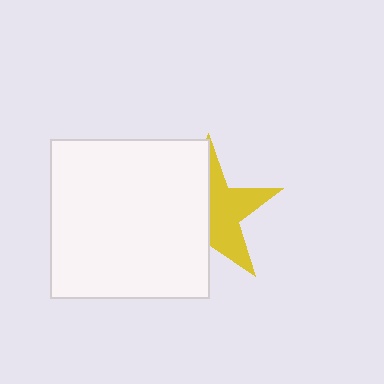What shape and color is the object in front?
The object in front is a white square.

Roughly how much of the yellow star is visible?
About half of it is visible (roughly 49%).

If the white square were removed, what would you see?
You would see the complete yellow star.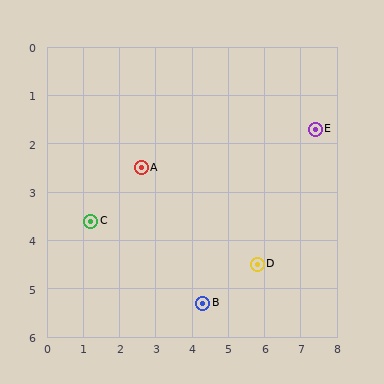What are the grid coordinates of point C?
Point C is at approximately (1.2, 3.6).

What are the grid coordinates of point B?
Point B is at approximately (4.3, 5.3).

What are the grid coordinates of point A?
Point A is at approximately (2.6, 2.5).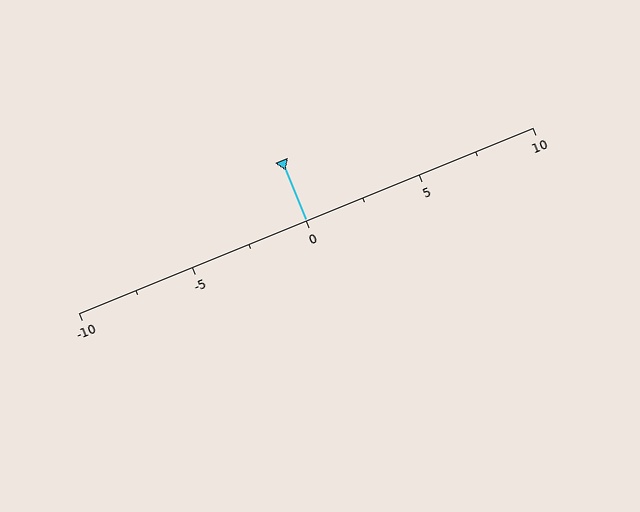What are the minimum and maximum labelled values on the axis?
The axis runs from -10 to 10.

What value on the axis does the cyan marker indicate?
The marker indicates approximately 0.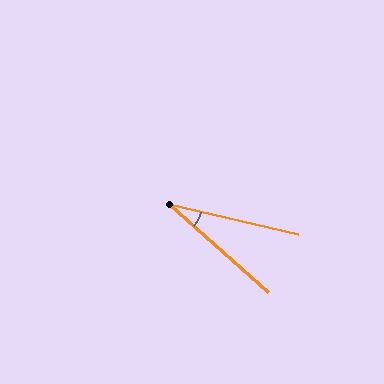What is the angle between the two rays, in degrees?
Approximately 29 degrees.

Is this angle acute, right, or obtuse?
It is acute.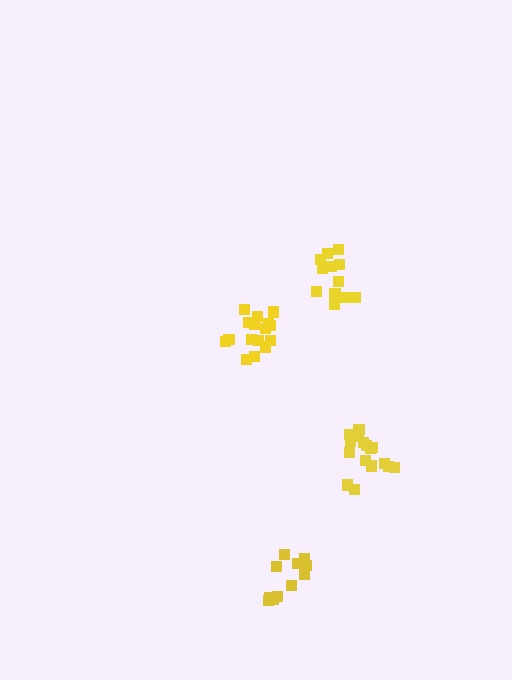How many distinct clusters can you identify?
There are 4 distinct clusters.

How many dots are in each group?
Group 1: 11 dots, Group 2: 16 dots, Group 3: 12 dots, Group 4: 17 dots (56 total).